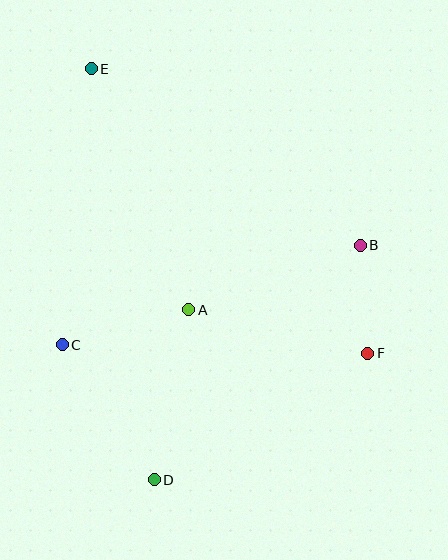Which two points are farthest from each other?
Points D and E are farthest from each other.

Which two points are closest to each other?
Points B and F are closest to each other.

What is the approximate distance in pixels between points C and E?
The distance between C and E is approximately 277 pixels.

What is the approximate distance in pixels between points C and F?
The distance between C and F is approximately 306 pixels.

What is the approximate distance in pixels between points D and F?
The distance between D and F is approximately 248 pixels.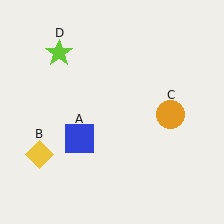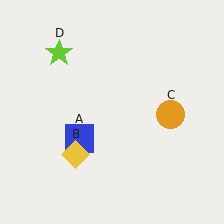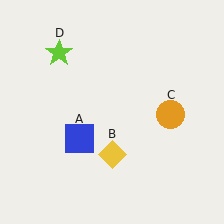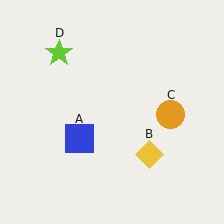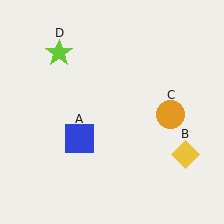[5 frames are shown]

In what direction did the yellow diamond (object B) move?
The yellow diamond (object B) moved right.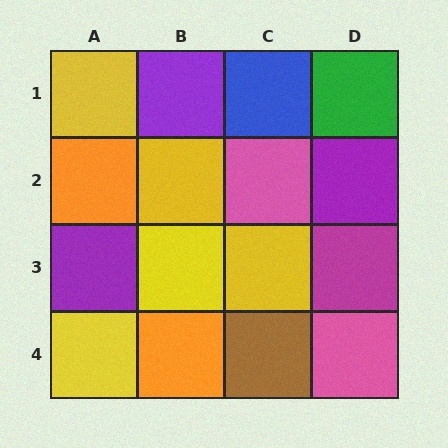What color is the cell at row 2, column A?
Orange.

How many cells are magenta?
1 cell is magenta.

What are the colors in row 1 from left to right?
Yellow, purple, blue, green.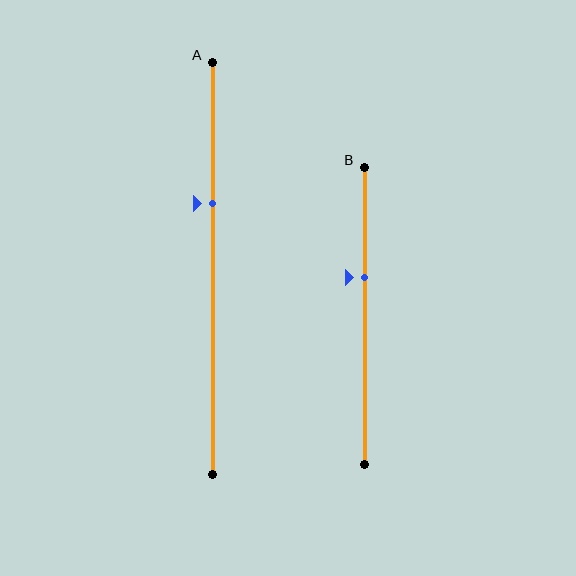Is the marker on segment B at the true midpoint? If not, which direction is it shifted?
No, the marker on segment B is shifted upward by about 13% of the segment length.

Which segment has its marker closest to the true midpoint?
Segment B has its marker closest to the true midpoint.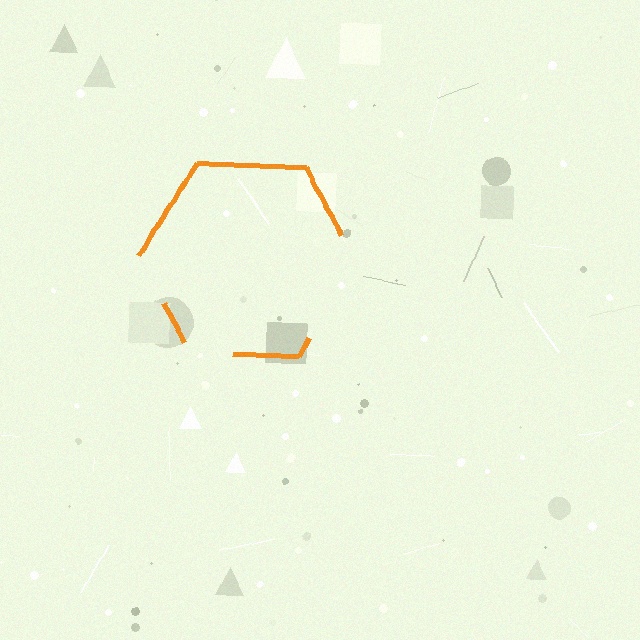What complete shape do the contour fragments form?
The contour fragments form a hexagon.